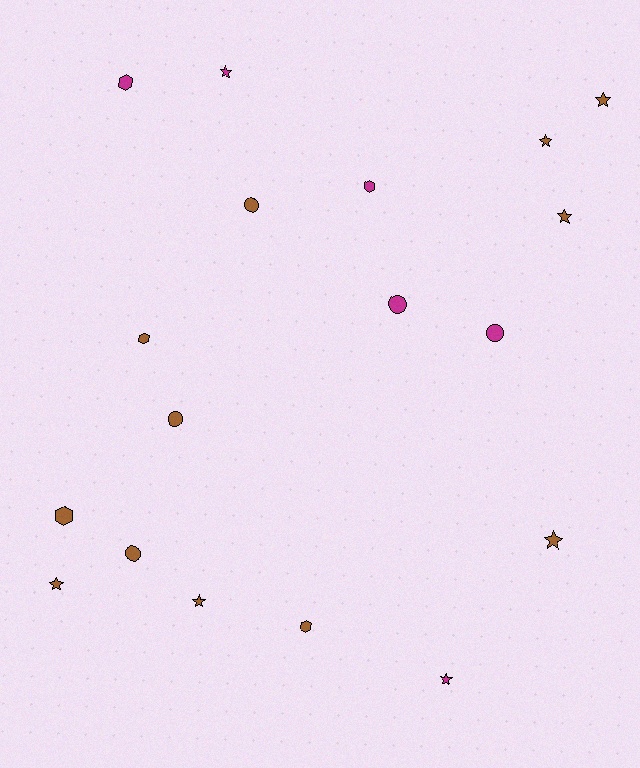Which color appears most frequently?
Brown, with 12 objects.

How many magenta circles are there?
There are 2 magenta circles.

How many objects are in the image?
There are 18 objects.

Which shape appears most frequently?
Star, with 8 objects.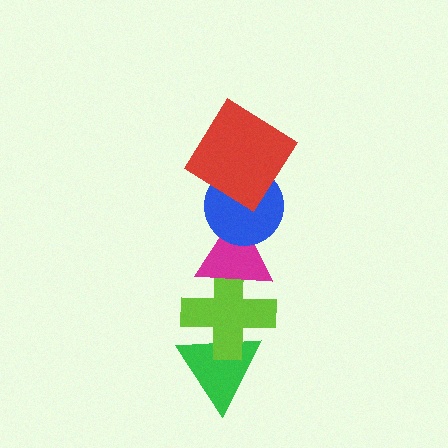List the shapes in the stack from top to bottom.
From top to bottom: the red diamond, the blue circle, the magenta triangle, the lime cross, the green triangle.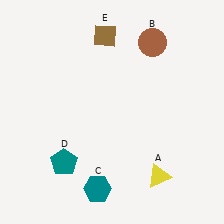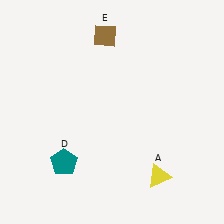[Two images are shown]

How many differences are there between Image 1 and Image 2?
There are 2 differences between the two images.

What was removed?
The teal hexagon (C), the brown circle (B) were removed in Image 2.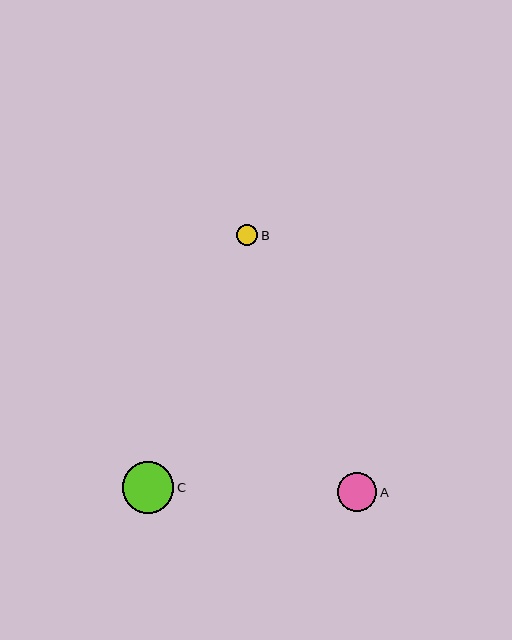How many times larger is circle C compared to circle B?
Circle C is approximately 2.4 times the size of circle B.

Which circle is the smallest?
Circle B is the smallest with a size of approximately 21 pixels.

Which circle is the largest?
Circle C is the largest with a size of approximately 52 pixels.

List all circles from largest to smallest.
From largest to smallest: C, A, B.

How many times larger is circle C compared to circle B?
Circle C is approximately 2.4 times the size of circle B.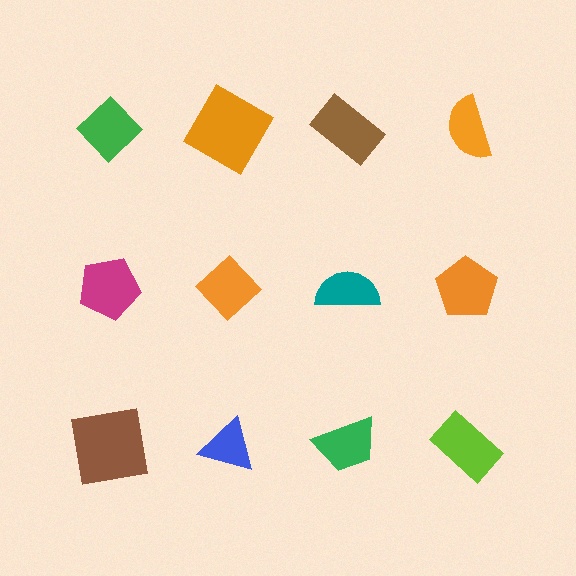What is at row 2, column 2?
An orange diamond.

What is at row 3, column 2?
A blue triangle.